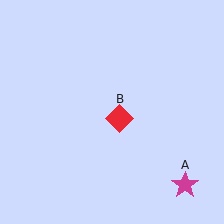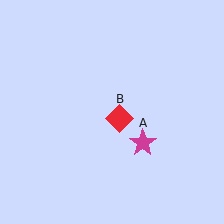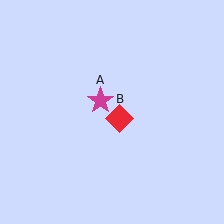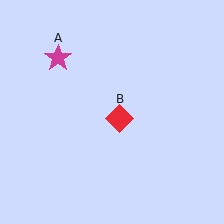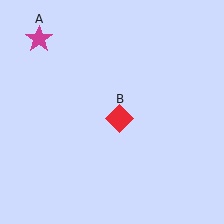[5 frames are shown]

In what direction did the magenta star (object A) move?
The magenta star (object A) moved up and to the left.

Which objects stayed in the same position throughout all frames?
Red diamond (object B) remained stationary.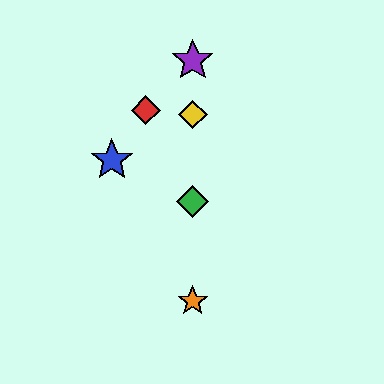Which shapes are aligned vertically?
The green diamond, the yellow diamond, the purple star, the orange star are aligned vertically.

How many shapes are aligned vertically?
4 shapes (the green diamond, the yellow diamond, the purple star, the orange star) are aligned vertically.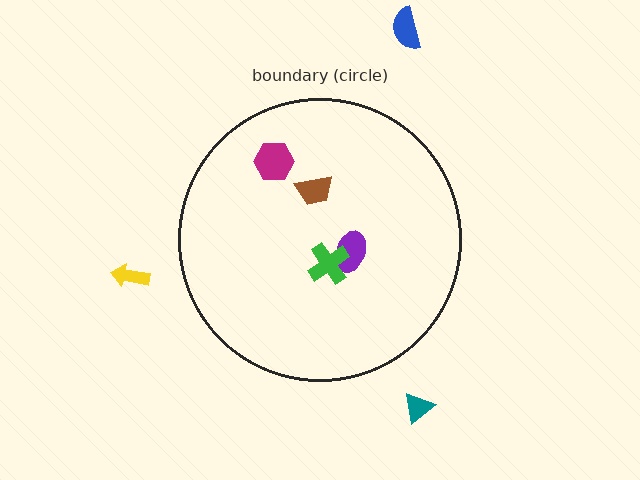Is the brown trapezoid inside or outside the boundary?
Inside.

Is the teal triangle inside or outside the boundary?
Outside.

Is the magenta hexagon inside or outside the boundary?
Inside.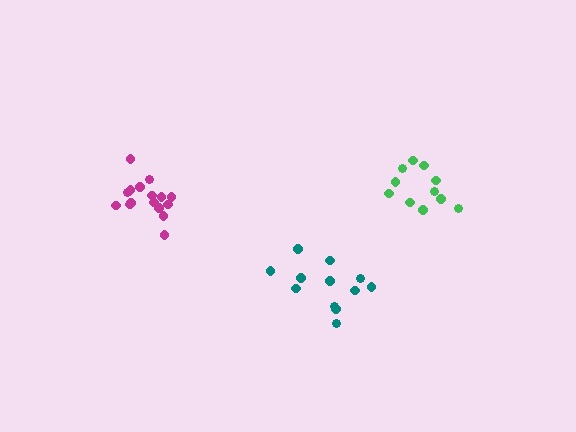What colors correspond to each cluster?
The clusters are colored: magenta, teal, green.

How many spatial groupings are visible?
There are 3 spatial groupings.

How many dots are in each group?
Group 1: 16 dots, Group 2: 12 dots, Group 3: 11 dots (39 total).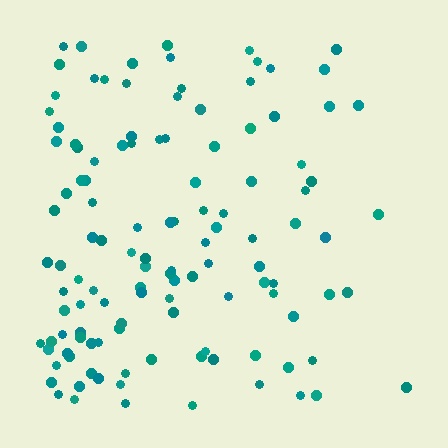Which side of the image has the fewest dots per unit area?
The right.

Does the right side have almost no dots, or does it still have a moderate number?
Still a moderate number, just noticeably fewer than the left.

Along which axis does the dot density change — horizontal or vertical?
Horizontal.